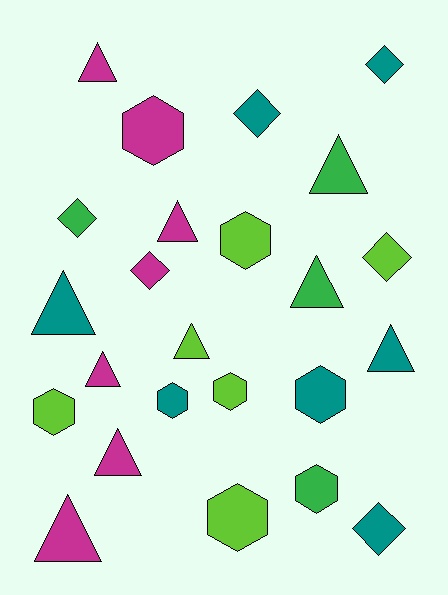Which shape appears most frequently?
Triangle, with 10 objects.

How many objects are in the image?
There are 24 objects.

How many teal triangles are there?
There are 2 teal triangles.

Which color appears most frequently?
Teal, with 7 objects.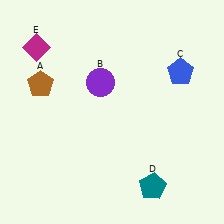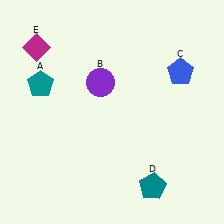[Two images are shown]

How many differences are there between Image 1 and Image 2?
There is 1 difference between the two images.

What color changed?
The pentagon (A) changed from brown in Image 1 to teal in Image 2.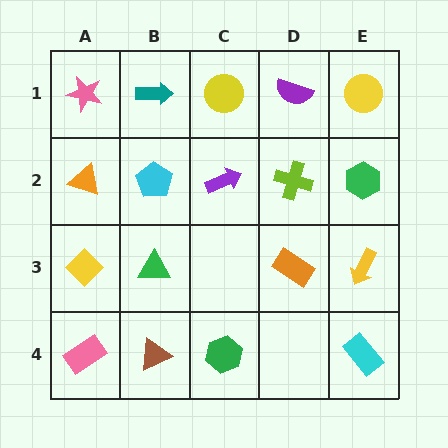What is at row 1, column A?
A pink star.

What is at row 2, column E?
A green hexagon.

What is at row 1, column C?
A yellow circle.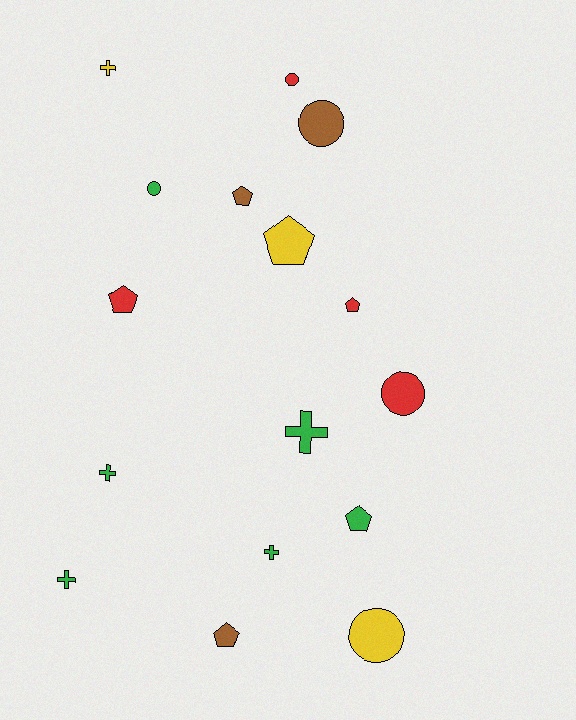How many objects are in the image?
There are 16 objects.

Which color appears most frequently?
Green, with 6 objects.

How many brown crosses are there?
There are no brown crosses.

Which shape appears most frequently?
Pentagon, with 6 objects.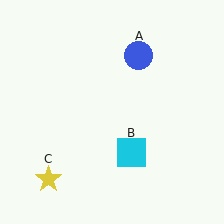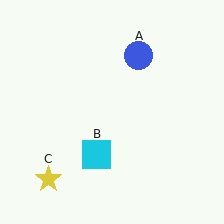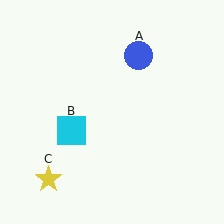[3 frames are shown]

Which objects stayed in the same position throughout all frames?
Blue circle (object A) and yellow star (object C) remained stationary.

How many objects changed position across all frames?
1 object changed position: cyan square (object B).